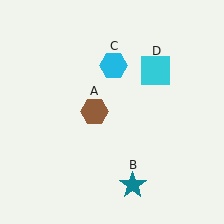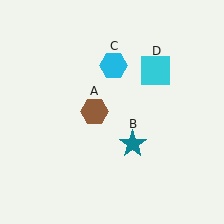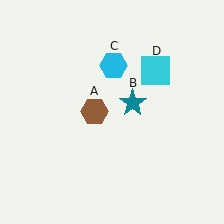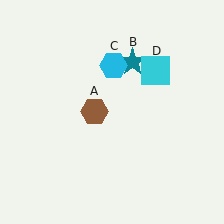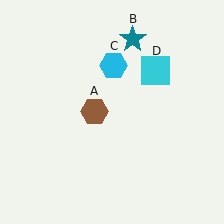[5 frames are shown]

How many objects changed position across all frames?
1 object changed position: teal star (object B).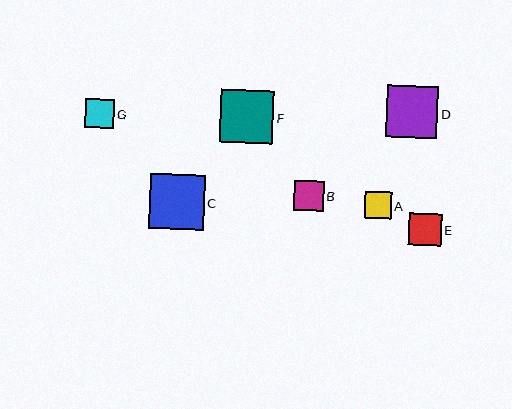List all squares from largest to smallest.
From largest to smallest: C, F, D, E, B, G, A.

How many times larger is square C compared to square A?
Square C is approximately 2.0 times the size of square A.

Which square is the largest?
Square C is the largest with a size of approximately 55 pixels.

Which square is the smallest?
Square A is the smallest with a size of approximately 27 pixels.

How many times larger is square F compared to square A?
Square F is approximately 2.0 times the size of square A.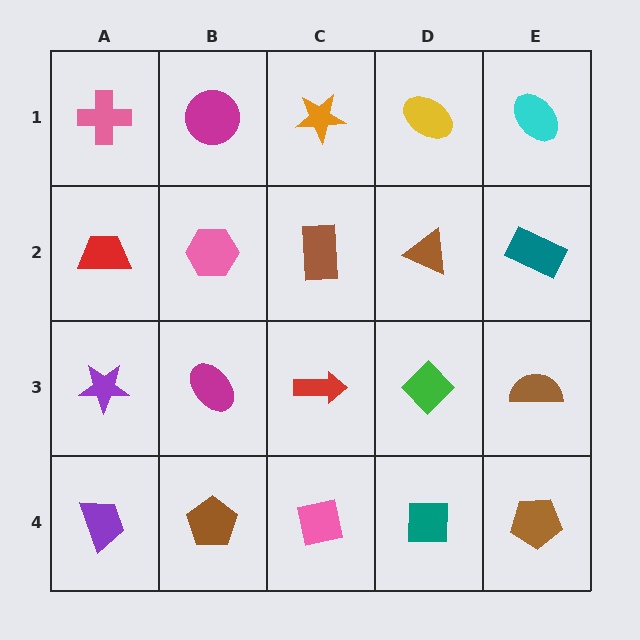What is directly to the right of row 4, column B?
A pink square.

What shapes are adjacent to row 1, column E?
A teal rectangle (row 2, column E), a yellow ellipse (row 1, column D).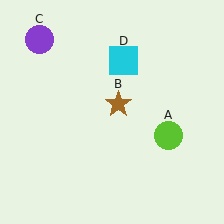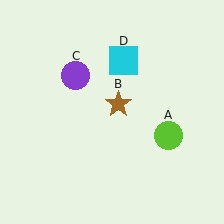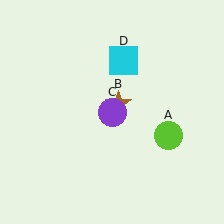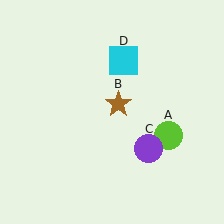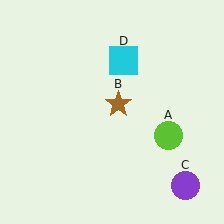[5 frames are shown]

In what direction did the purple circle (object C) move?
The purple circle (object C) moved down and to the right.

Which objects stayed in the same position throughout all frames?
Lime circle (object A) and brown star (object B) and cyan square (object D) remained stationary.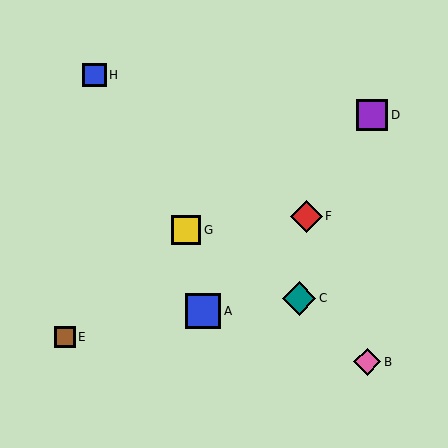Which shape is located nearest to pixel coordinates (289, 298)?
The teal diamond (labeled C) at (299, 298) is nearest to that location.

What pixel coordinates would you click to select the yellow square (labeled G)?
Click at (186, 230) to select the yellow square G.